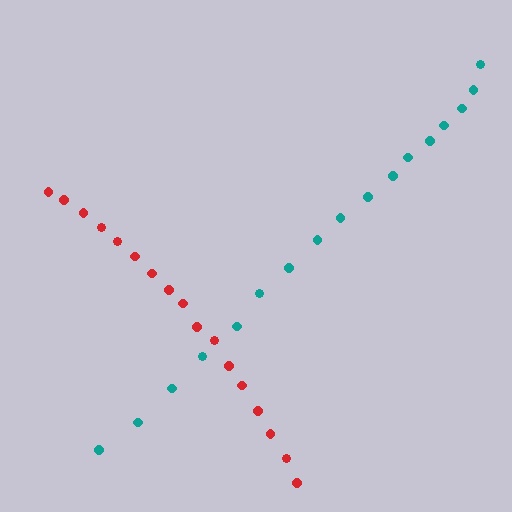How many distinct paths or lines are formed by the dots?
There are 2 distinct paths.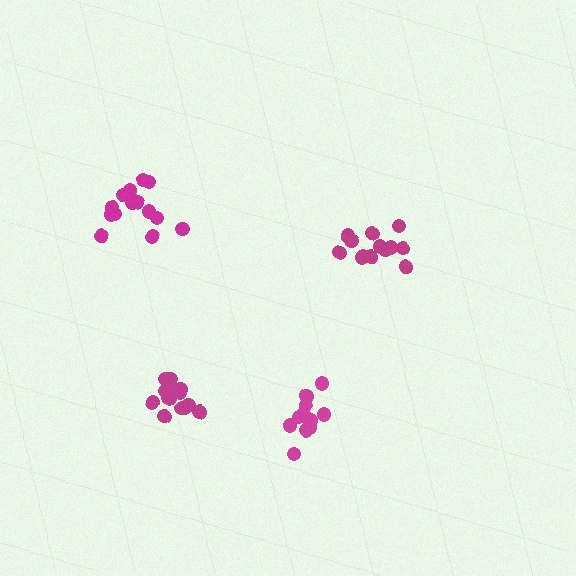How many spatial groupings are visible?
There are 4 spatial groupings.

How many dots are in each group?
Group 1: 13 dots, Group 2: 14 dots, Group 3: 11 dots, Group 4: 14 dots (52 total).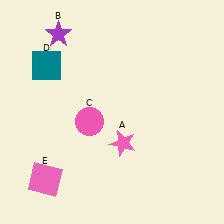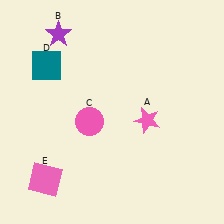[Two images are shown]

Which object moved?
The pink star (A) moved right.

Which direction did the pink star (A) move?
The pink star (A) moved right.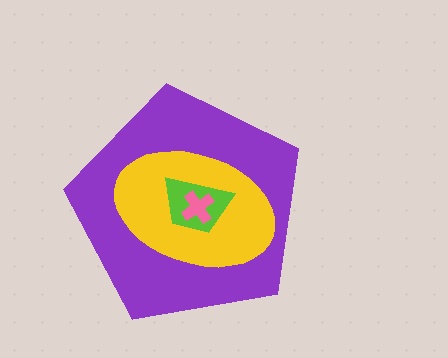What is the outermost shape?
The purple pentagon.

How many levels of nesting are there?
4.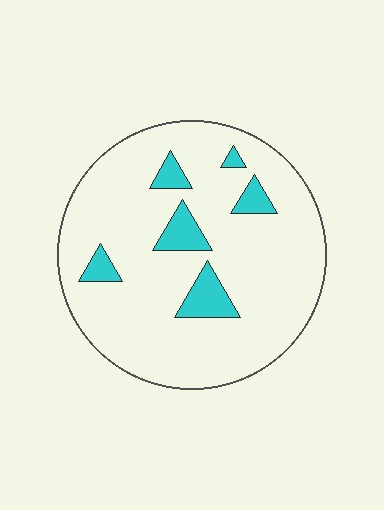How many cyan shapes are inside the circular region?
6.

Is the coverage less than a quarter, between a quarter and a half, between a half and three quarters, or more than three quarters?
Less than a quarter.